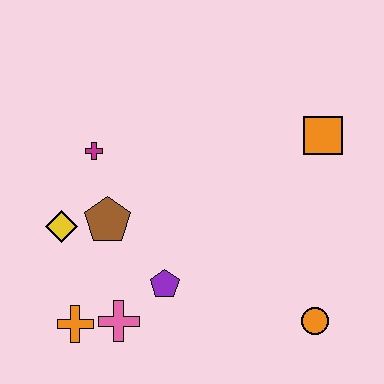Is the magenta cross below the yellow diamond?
No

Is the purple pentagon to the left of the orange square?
Yes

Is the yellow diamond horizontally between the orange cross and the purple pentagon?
No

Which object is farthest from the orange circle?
The magenta cross is farthest from the orange circle.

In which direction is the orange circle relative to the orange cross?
The orange circle is to the right of the orange cross.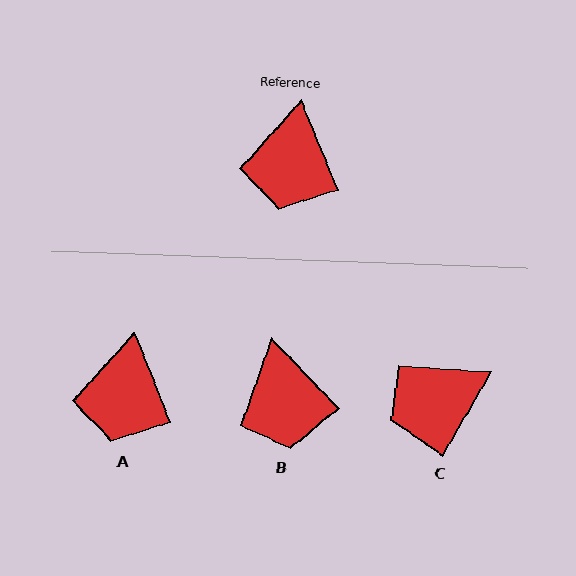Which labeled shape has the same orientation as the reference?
A.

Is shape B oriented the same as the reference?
No, it is off by about 22 degrees.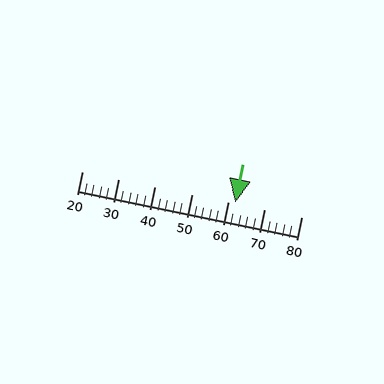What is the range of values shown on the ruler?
The ruler shows values from 20 to 80.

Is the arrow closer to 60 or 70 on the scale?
The arrow is closer to 60.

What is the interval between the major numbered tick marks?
The major tick marks are spaced 10 units apart.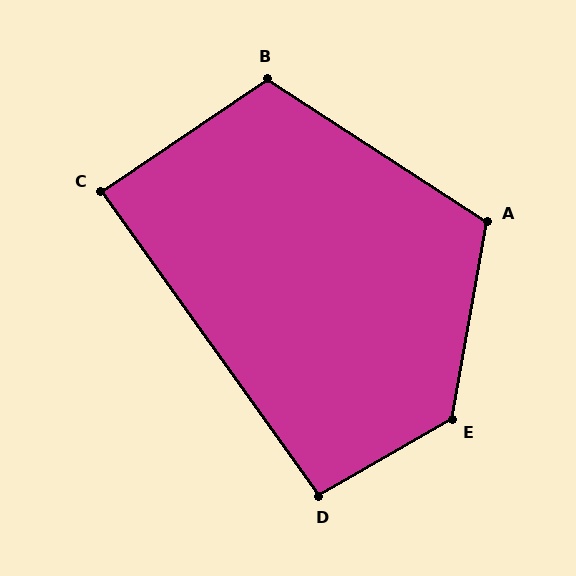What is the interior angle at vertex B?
Approximately 113 degrees (obtuse).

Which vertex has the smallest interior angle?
C, at approximately 89 degrees.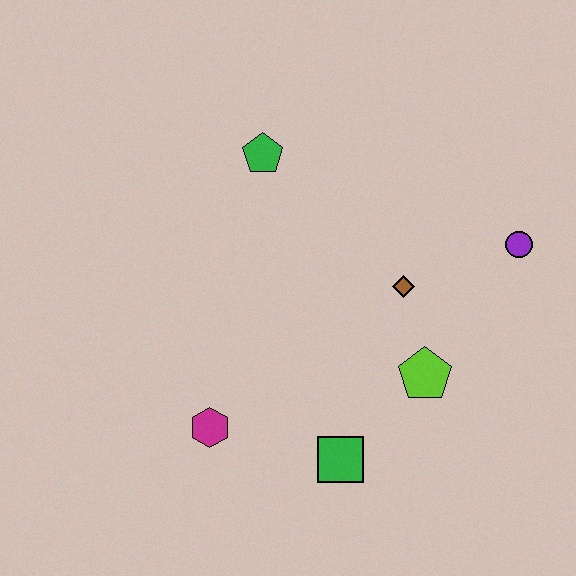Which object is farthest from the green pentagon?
The green square is farthest from the green pentagon.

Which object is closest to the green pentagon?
The brown diamond is closest to the green pentagon.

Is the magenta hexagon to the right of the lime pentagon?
No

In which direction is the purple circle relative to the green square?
The purple circle is above the green square.